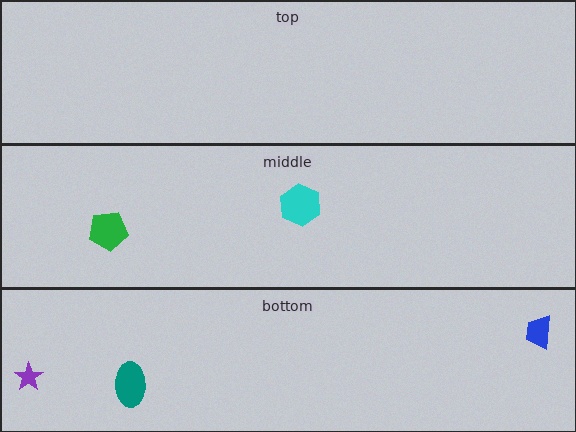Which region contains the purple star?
The bottom region.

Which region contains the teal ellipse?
The bottom region.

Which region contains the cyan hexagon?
The middle region.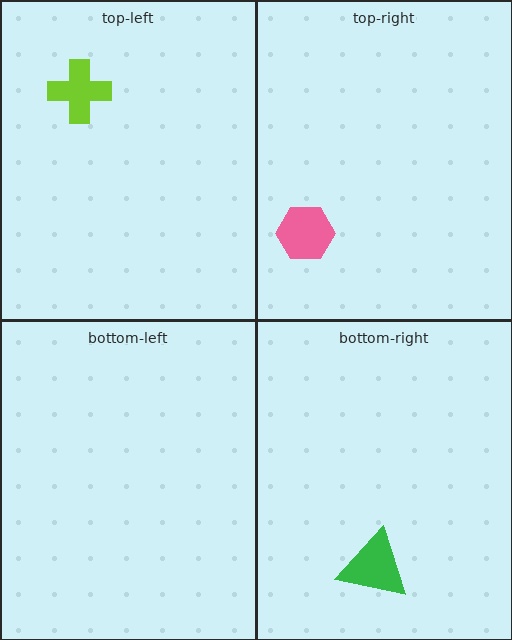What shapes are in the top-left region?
The lime cross.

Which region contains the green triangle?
The bottom-right region.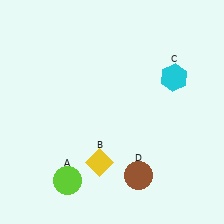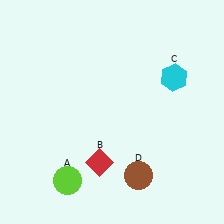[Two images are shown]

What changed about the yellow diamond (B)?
In Image 1, B is yellow. In Image 2, it changed to red.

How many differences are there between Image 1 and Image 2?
There is 1 difference between the two images.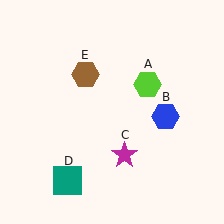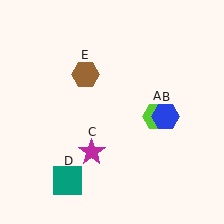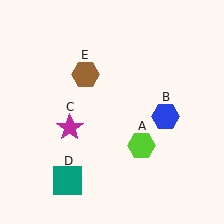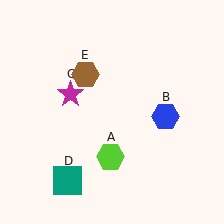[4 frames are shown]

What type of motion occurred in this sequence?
The lime hexagon (object A), magenta star (object C) rotated clockwise around the center of the scene.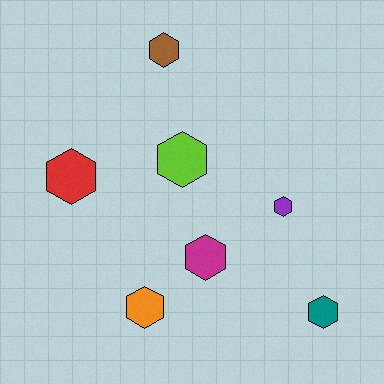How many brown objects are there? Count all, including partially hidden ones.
There is 1 brown object.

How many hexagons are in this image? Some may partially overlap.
There are 7 hexagons.